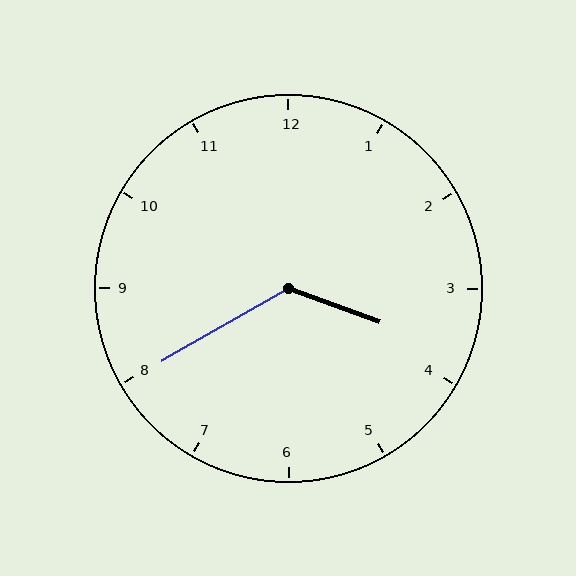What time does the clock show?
3:40.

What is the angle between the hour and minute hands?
Approximately 130 degrees.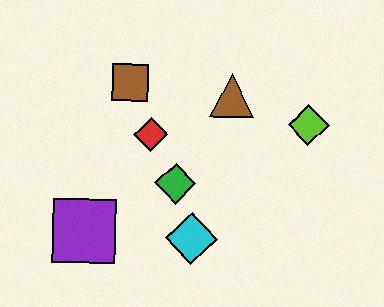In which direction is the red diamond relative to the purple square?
The red diamond is above the purple square.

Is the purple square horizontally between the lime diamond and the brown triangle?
No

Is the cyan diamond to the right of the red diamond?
Yes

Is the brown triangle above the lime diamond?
Yes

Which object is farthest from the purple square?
The lime diamond is farthest from the purple square.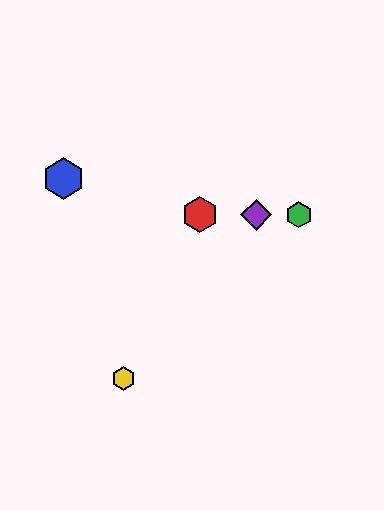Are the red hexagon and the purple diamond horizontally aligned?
Yes, both are at y≈215.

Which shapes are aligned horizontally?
The red hexagon, the green hexagon, the purple diamond are aligned horizontally.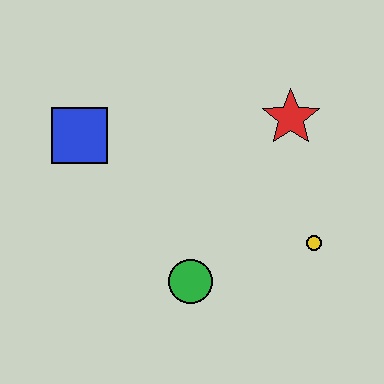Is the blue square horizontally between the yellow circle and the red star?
No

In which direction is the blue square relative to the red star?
The blue square is to the left of the red star.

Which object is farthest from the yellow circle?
The blue square is farthest from the yellow circle.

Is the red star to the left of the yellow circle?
Yes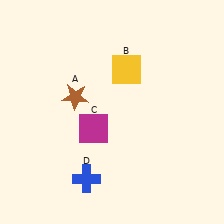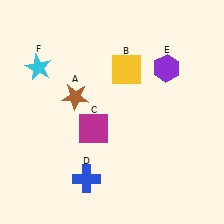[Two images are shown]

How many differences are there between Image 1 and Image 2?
There are 2 differences between the two images.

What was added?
A purple hexagon (E), a cyan star (F) were added in Image 2.